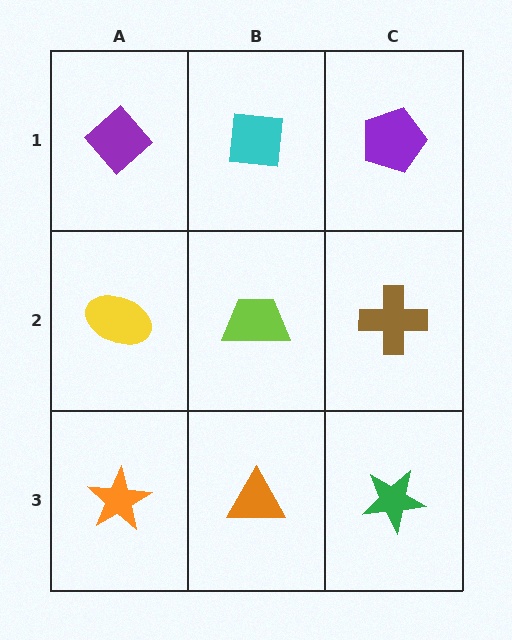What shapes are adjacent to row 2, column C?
A purple pentagon (row 1, column C), a green star (row 3, column C), a lime trapezoid (row 2, column B).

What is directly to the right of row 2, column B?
A brown cross.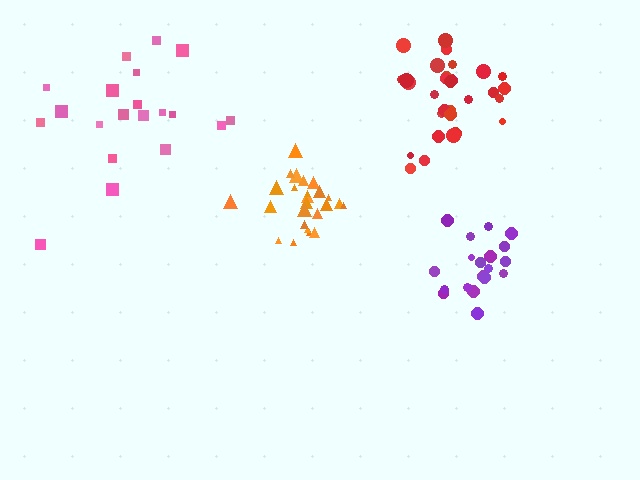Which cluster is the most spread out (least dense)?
Pink.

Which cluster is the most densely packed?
Orange.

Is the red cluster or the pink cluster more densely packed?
Red.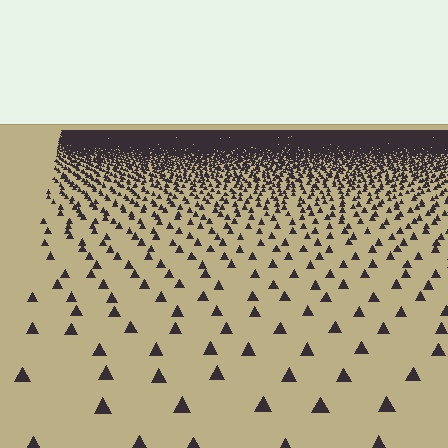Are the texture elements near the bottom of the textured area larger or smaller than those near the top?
Larger. Near the bottom, elements are closer to the viewer and appear at a bigger on-screen size.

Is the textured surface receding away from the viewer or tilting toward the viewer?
The surface is receding away from the viewer. Texture elements get smaller and denser toward the top.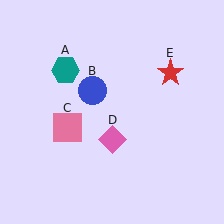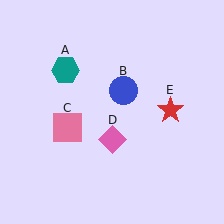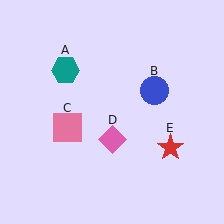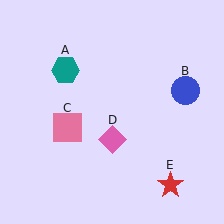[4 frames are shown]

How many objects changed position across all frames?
2 objects changed position: blue circle (object B), red star (object E).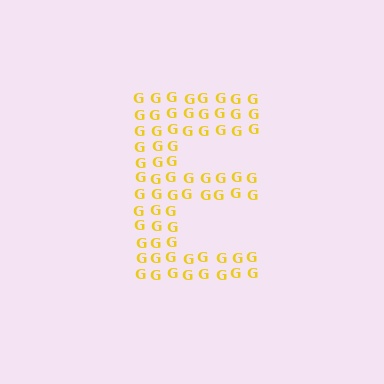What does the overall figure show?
The overall figure shows the letter E.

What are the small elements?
The small elements are letter G's.